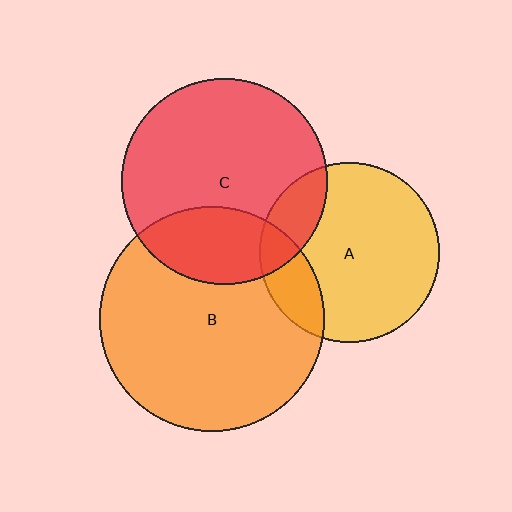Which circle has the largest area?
Circle B (orange).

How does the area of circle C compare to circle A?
Approximately 1.3 times.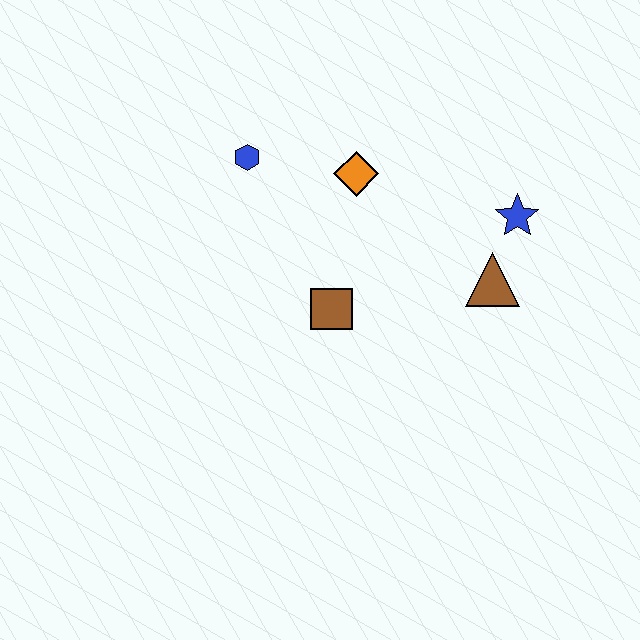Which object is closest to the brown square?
The orange diamond is closest to the brown square.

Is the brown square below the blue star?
Yes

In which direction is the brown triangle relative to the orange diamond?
The brown triangle is to the right of the orange diamond.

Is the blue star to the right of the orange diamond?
Yes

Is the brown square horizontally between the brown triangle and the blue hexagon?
Yes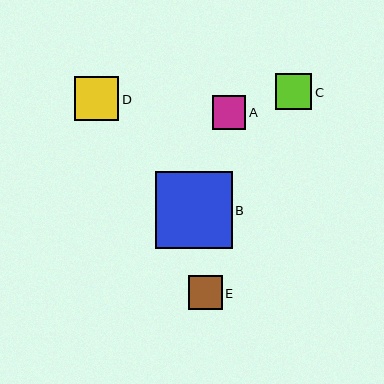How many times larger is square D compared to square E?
Square D is approximately 1.3 times the size of square E.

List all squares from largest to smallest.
From largest to smallest: B, D, C, E, A.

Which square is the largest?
Square B is the largest with a size of approximately 76 pixels.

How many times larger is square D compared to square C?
Square D is approximately 1.2 times the size of square C.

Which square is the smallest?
Square A is the smallest with a size of approximately 34 pixels.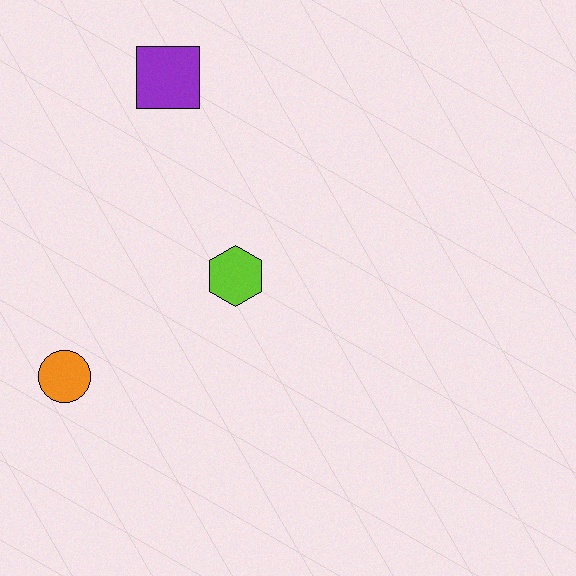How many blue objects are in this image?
There are no blue objects.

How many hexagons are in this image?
There is 1 hexagon.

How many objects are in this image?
There are 3 objects.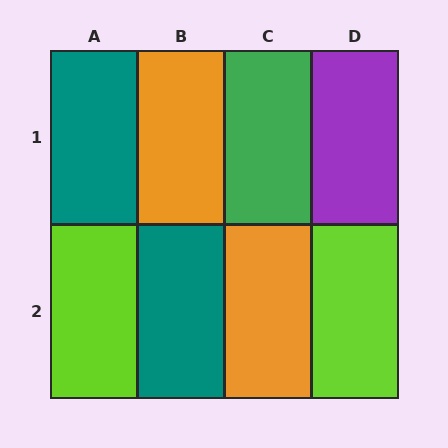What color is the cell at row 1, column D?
Purple.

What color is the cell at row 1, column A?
Teal.